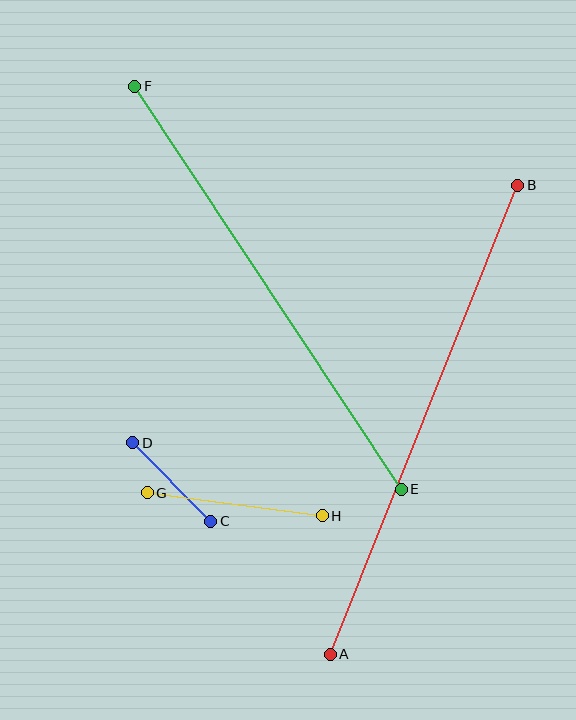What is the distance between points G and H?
The distance is approximately 176 pixels.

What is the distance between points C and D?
The distance is approximately 111 pixels.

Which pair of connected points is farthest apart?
Points A and B are farthest apart.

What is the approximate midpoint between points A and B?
The midpoint is at approximately (424, 420) pixels.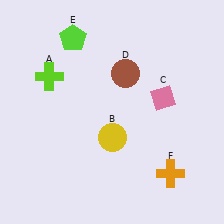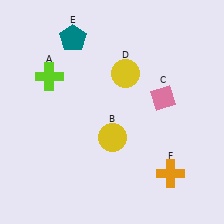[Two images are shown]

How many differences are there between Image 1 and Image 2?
There are 2 differences between the two images.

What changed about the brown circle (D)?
In Image 1, D is brown. In Image 2, it changed to yellow.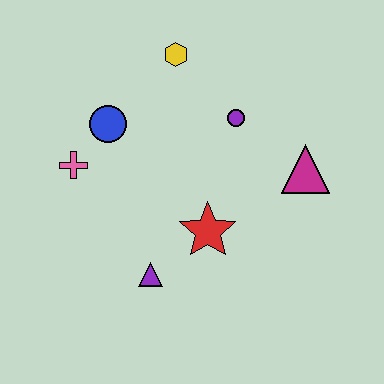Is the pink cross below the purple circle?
Yes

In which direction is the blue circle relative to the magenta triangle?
The blue circle is to the left of the magenta triangle.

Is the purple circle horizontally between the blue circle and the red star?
No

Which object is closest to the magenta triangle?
The purple circle is closest to the magenta triangle.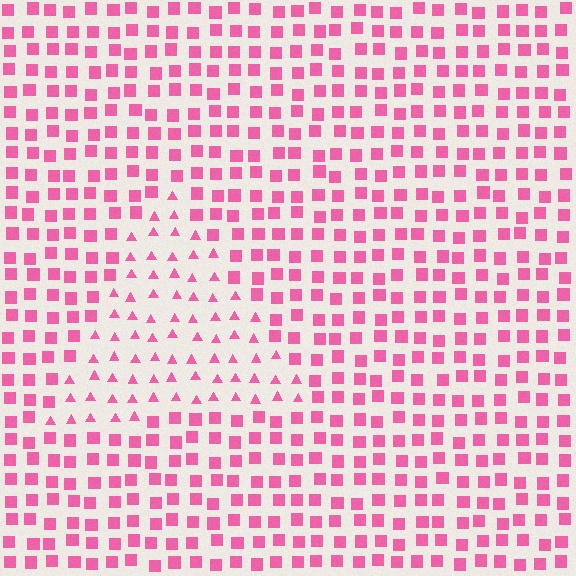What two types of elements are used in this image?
The image uses triangles inside the triangle region and squares outside it.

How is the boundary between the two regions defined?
The boundary is defined by a change in element shape: triangles inside vs. squares outside. All elements share the same color and spacing.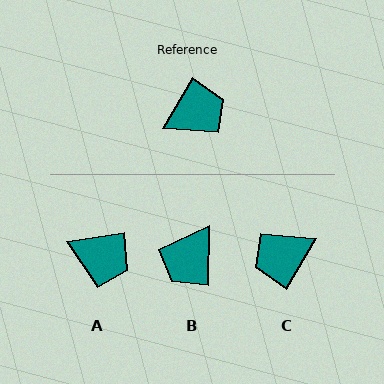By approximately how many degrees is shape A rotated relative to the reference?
Approximately 51 degrees clockwise.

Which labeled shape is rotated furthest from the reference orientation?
C, about 180 degrees away.